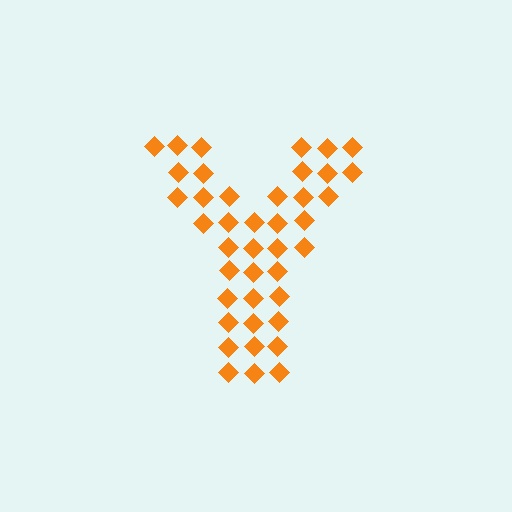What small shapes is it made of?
It is made of small diamonds.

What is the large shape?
The large shape is the letter Y.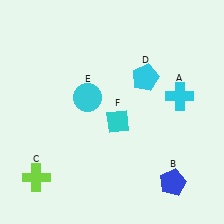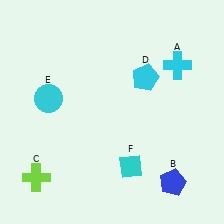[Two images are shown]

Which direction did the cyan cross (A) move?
The cyan cross (A) moved up.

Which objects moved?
The objects that moved are: the cyan cross (A), the cyan circle (E), the cyan diamond (F).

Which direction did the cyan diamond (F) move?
The cyan diamond (F) moved down.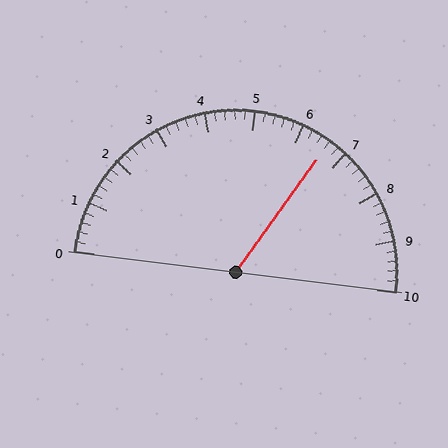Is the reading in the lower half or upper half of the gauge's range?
The reading is in the upper half of the range (0 to 10).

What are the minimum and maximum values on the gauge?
The gauge ranges from 0 to 10.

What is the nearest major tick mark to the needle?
The nearest major tick mark is 7.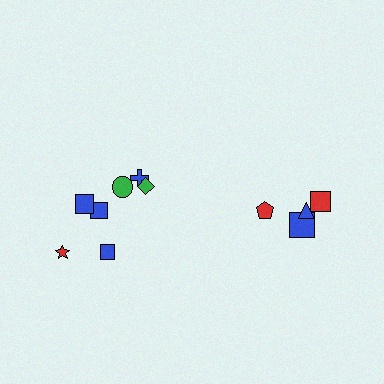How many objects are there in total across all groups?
There are 11 objects.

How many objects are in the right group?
There are 4 objects.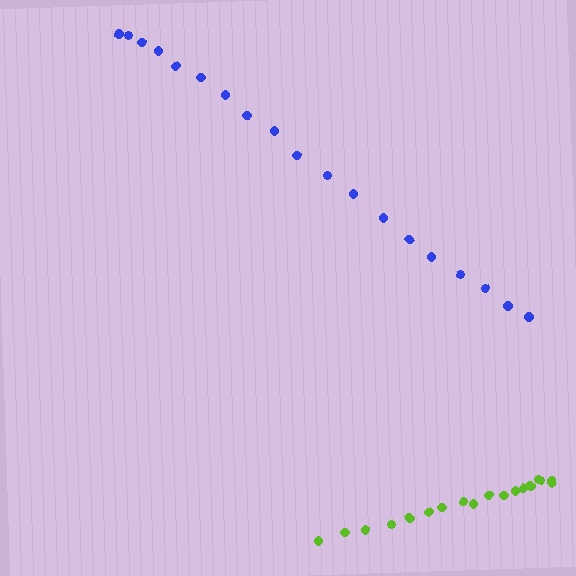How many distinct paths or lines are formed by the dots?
There are 2 distinct paths.